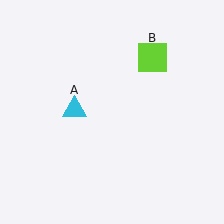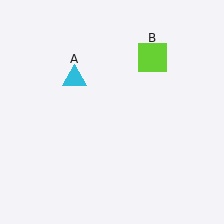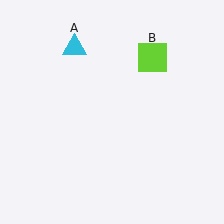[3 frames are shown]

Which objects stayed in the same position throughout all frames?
Lime square (object B) remained stationary.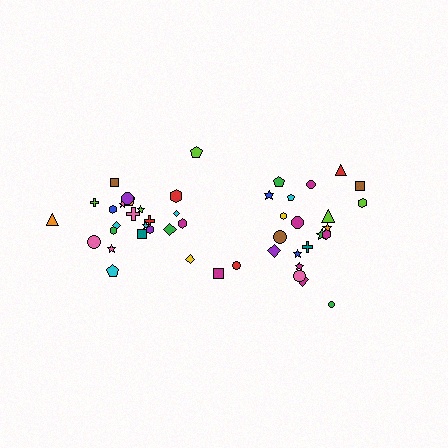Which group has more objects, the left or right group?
The left group.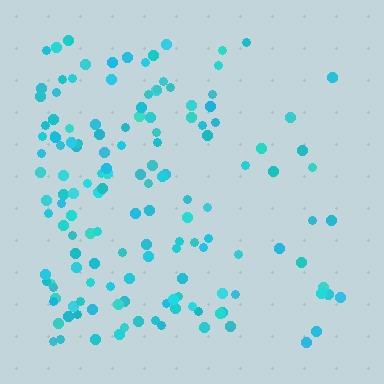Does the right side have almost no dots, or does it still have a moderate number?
Still a moderate number, just noticeably fewer than the left.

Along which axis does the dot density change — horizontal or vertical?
Horizontal.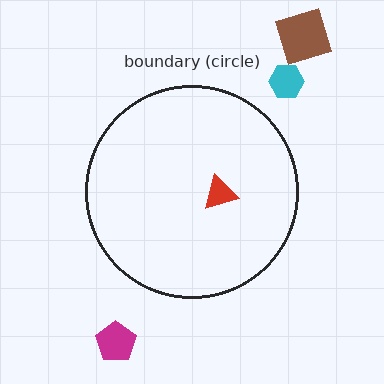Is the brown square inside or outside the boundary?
Outside.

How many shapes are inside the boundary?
1 inside, 3 outside.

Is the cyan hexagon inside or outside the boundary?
Outside.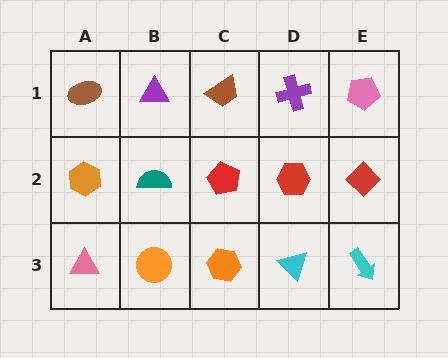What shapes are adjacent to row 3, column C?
A red pentagon (row 2, column C), an orange circle (row 3, column B), a cyan triangle (row 3, column D).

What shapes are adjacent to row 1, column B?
A teal semicircle (row 2, column B), a brown ellipse (row 1, column A), a brown trapezoid (row 1, column C).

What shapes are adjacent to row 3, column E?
A red diamond (row 2, column E), a cyan triangle (row 3, column D).